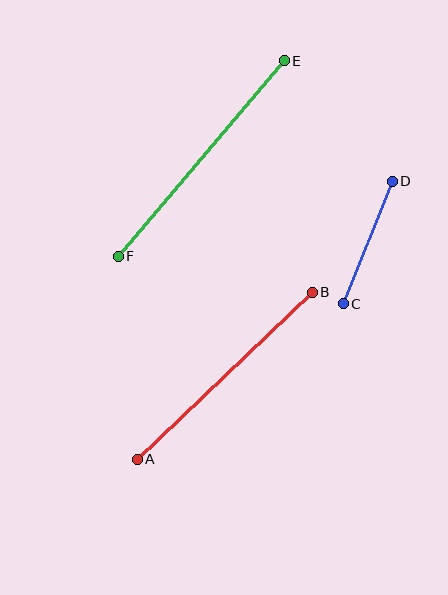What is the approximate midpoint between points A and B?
The midpoint is at approximately (225, 376) pixels.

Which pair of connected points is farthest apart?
Points E and F are farthest apart.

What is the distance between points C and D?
The distance is approximately 132 pixels.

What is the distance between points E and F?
The distance is approximately 256 pixels.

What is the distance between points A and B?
The distance is approximately 242 pixels.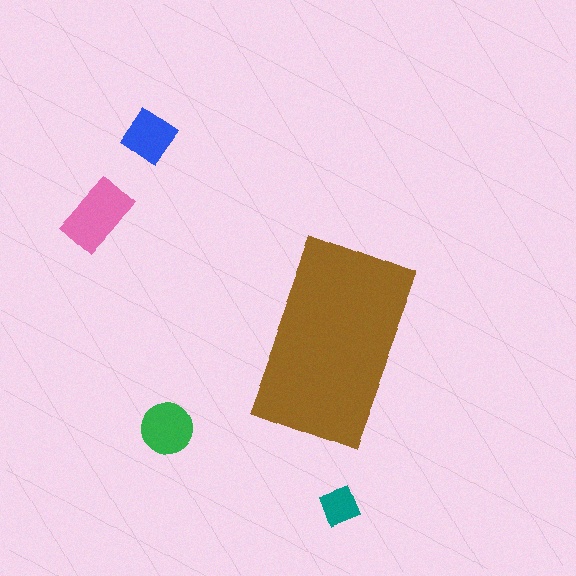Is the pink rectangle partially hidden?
No, the pink rectangle is fully visible.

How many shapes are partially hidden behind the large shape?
0 shapes are partially hidden.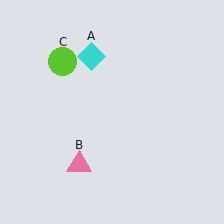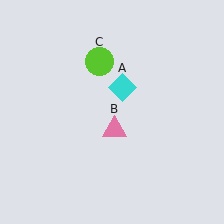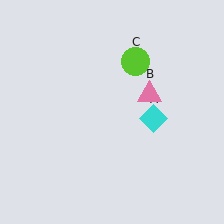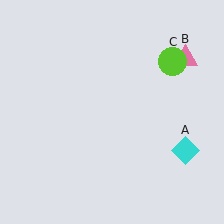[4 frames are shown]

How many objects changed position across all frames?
3 objects changed position: cyan diamond (object A), pink triangle (object B), lime circle (object C).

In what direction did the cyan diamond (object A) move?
The cyan diamond (object A) moved down and to the right.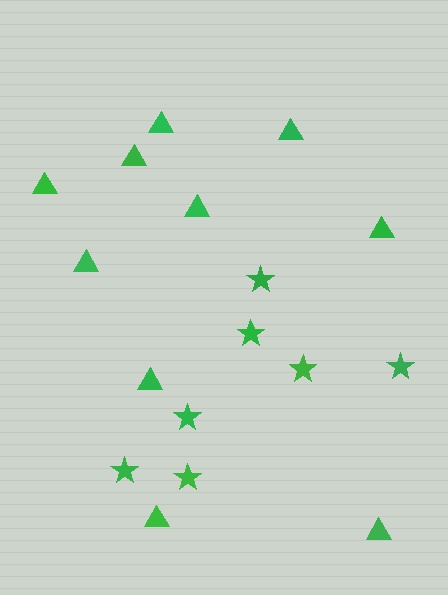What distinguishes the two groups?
There are 2 groups: one group of stars (7) and one group of triangles (10).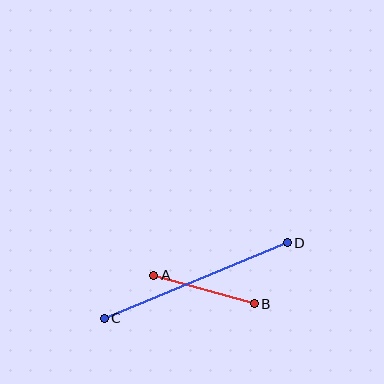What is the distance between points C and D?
The distance is approximately 198 pixels.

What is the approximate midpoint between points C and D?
The midpoint is at approximately (196, 280) pixels.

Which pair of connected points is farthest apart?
Points C and D are farthest apart.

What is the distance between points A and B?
The distance is approximately 105 pixels.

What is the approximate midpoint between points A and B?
The midpoint is at approximately (204, 290) pixels.